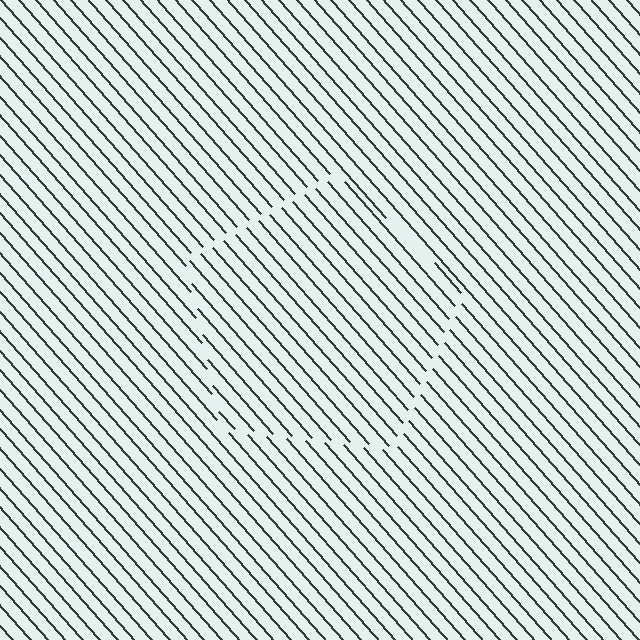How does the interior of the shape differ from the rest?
The interior of the shape contains the same grating, shifted by half a period — the contour is defined by the phase discontinuity where line-ends from the inner and outer gratings abut.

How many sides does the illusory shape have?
5 sides — the line-ends trace a pentagon.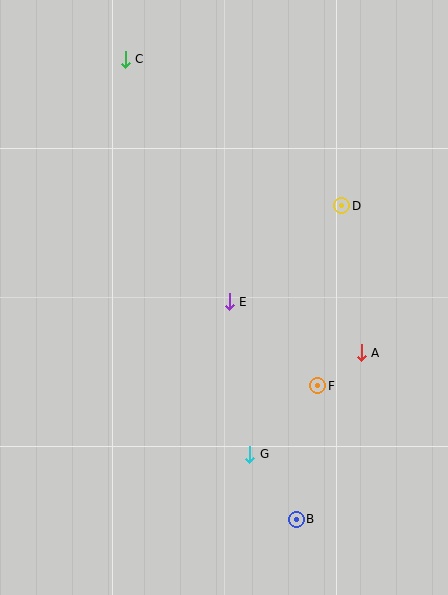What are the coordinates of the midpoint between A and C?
The midpoint between A and C is at (243, 206).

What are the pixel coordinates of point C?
Point C is at (125, 59).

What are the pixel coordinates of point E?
Point E is at (229, 302).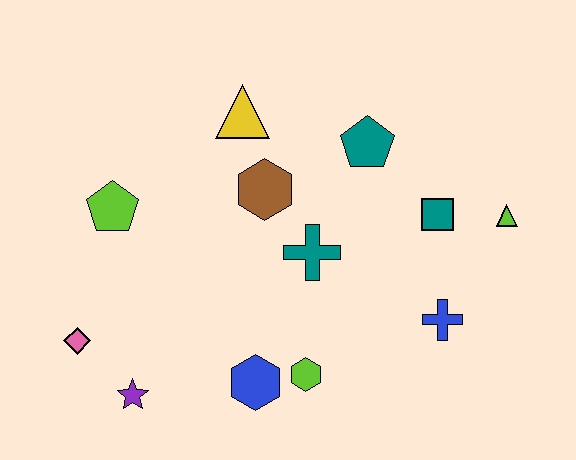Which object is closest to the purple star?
The pink diamond is closest to the purple star.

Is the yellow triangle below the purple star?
No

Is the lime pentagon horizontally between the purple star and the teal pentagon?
No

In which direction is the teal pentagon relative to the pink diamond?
The teal pentagon is to the right of the pink diamond.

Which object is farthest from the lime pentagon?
The lime triangle is farthest from the lime pentagon.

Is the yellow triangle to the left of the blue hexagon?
Yes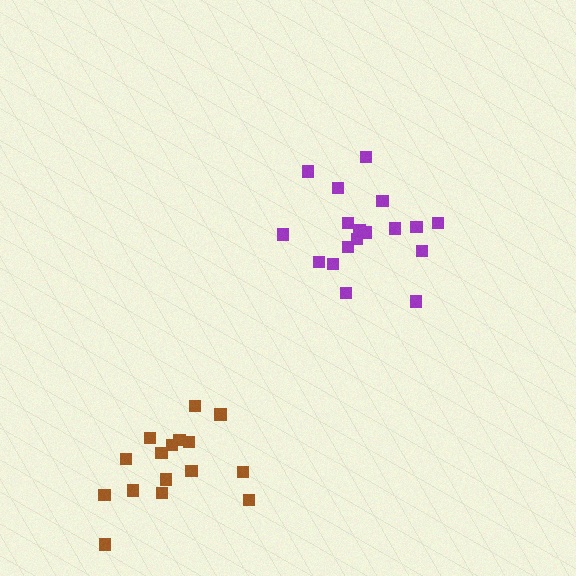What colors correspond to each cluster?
The clusters are colored: purple, brown.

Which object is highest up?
The purple cluster is topmost.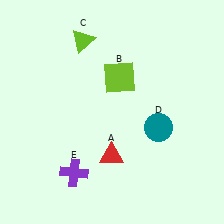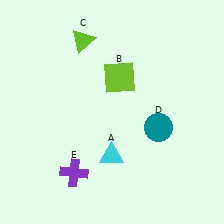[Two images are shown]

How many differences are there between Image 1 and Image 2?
There is 1 difference between the two images.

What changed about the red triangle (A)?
In Image 1, A is red. In Image 2, it changed to cyan.